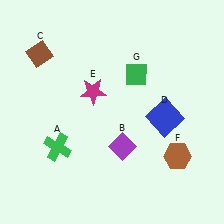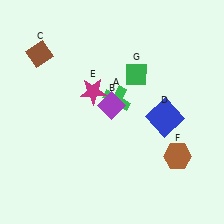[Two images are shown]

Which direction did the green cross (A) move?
The green cross (A) moved right.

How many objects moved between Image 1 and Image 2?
2 objects moved between the two images.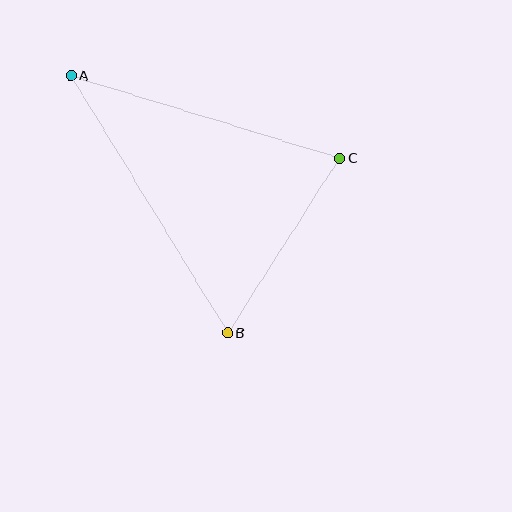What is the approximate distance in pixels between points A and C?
The distance between A and C is approximately 281 pixels.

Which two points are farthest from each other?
Points A and B are farthest from each other.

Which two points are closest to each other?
Points B and C are closest to each other.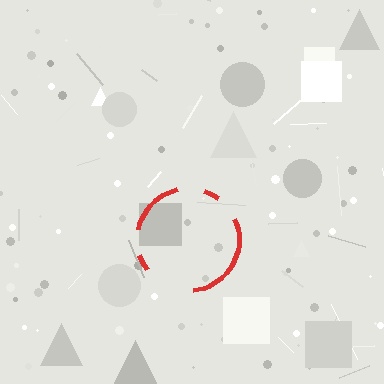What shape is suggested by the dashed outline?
The dashed outline suggests a circle.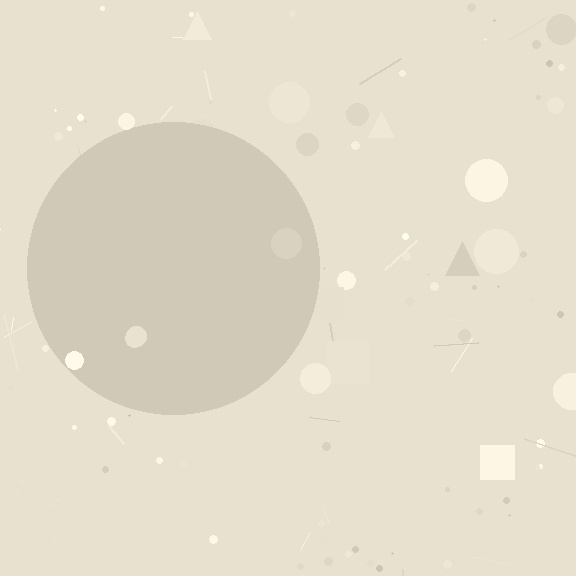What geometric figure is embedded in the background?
A circle is embedded in the background.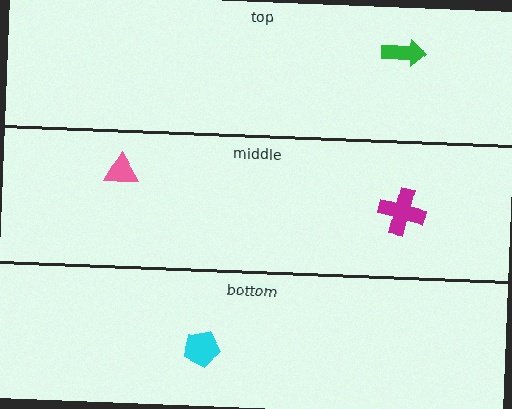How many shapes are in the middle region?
2.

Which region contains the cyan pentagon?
The bottom region.